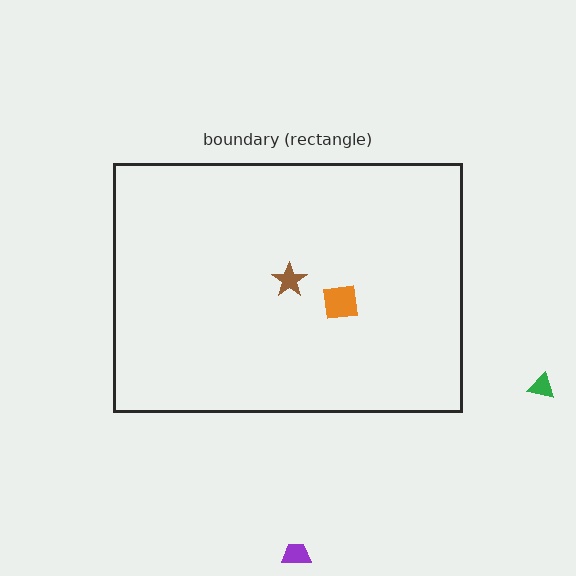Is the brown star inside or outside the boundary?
Inside.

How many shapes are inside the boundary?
2 inside, 2 outside.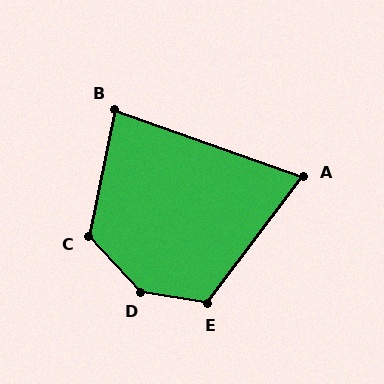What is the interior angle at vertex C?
Approximately 125 degrees (obtuse).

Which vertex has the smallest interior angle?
A, at approximately 72 degrees.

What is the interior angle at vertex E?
Approximately 117 degrees (obtuse).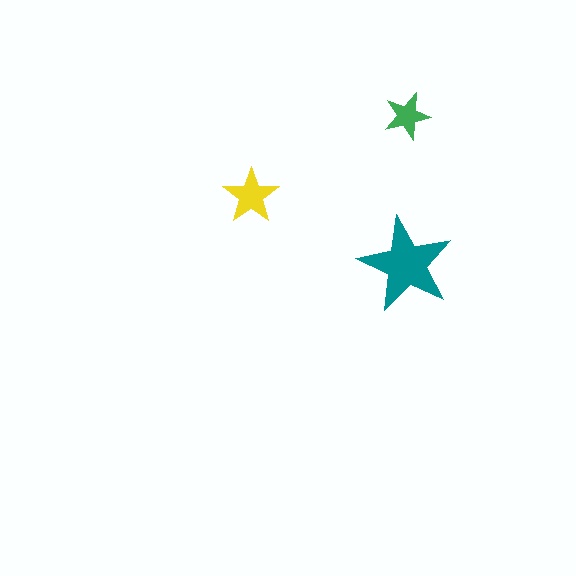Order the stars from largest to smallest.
the teal one, the yellow one, the green one.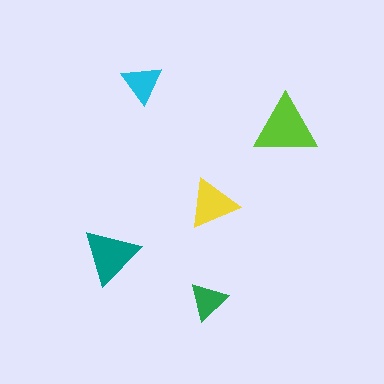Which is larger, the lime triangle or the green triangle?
The lime one.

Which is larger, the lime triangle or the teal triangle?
The lime one.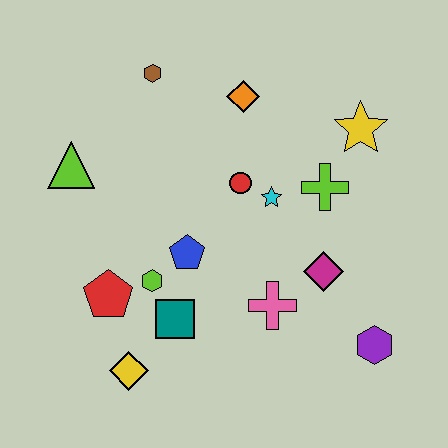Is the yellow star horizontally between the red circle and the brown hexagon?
No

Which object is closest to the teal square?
The lime hexagon is closest to the teal square.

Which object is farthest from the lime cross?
The yellow diamond is farthest from the lime cross.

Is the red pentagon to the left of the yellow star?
Yes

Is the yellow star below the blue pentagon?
No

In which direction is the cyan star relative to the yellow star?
The cyan star is to the left of the yellow star.